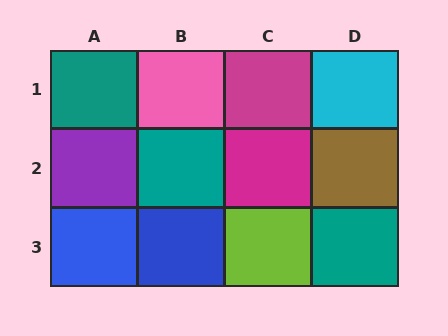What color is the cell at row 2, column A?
Purple.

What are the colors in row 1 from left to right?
Teal, pink, magenta, cyan.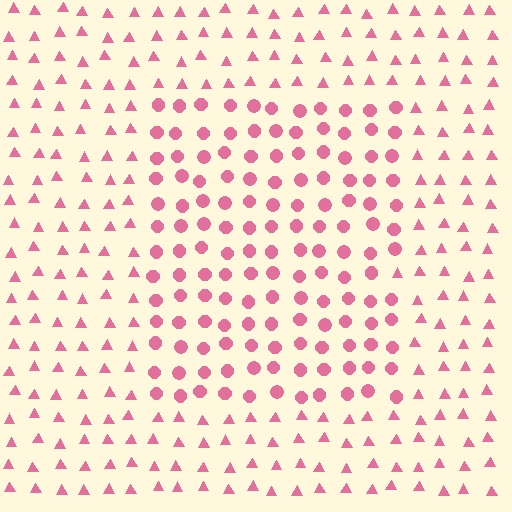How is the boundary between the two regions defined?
The boundary is defined by a change in element shape: circles inside vs. triangles outside. All elements share the same color and spacing.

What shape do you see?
I see a rectangle.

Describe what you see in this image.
The image is filled with small pink elements arranged in a uniform grid. A rectangle-shaped region contains circles, while the surrounding area contains triangles. The boundary is defined purely by the change in element shape.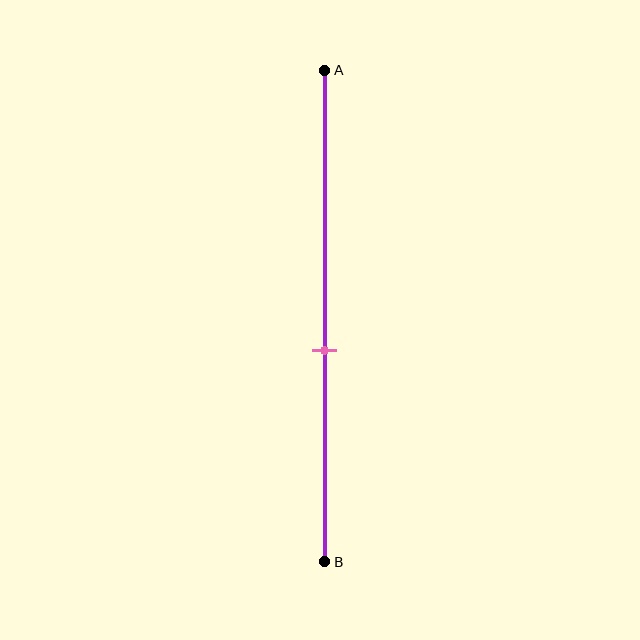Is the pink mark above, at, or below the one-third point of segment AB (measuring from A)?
The pink mark is below the one-third point of segment AB.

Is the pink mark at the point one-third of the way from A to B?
No, the mark is at about 55% from A, not at the 33% one-third point.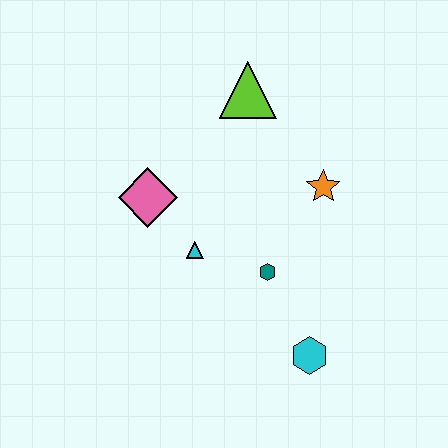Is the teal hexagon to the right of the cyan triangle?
Yes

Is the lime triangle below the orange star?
No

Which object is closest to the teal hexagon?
The cyan triangle is closest to the teal hexagon.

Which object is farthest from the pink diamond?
The cyan hexagon is farthest from the pink diamond.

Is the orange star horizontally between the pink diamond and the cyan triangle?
No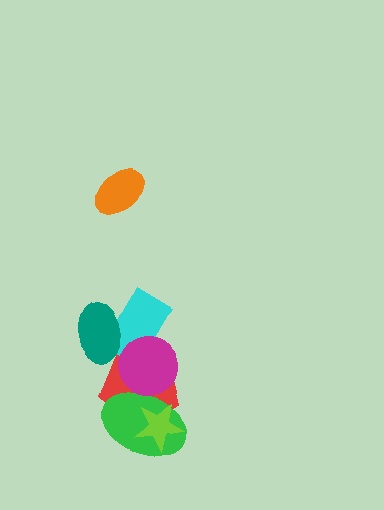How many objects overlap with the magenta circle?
3 objects overlap with the magenta circle.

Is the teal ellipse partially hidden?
No, no other shape covers it.